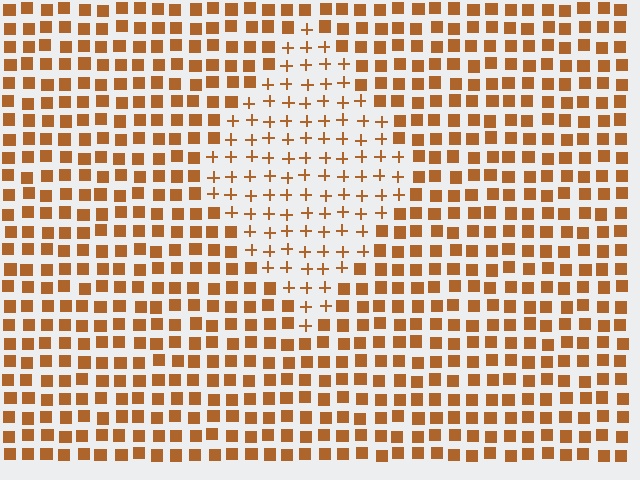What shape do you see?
I see a diamond.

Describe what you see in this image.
The image is filled with small brown elements arranged in a uniform grid. A diamond-shaped region contains plus signs, while the surrounding area contains squares. The boundary is defined purely by the change in element shape.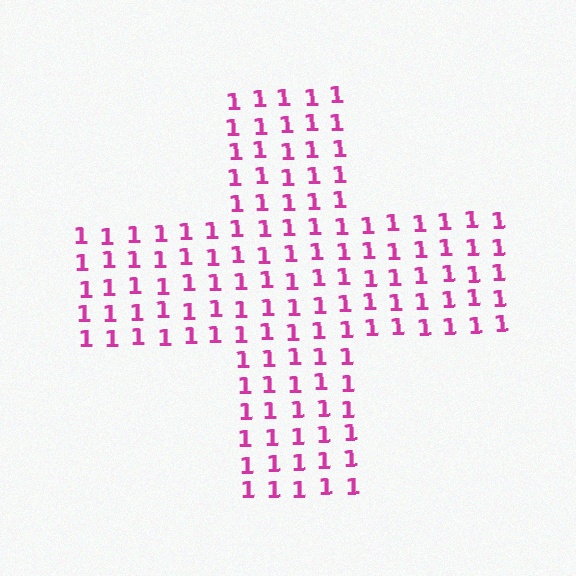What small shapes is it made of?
It is made of small digit 1's.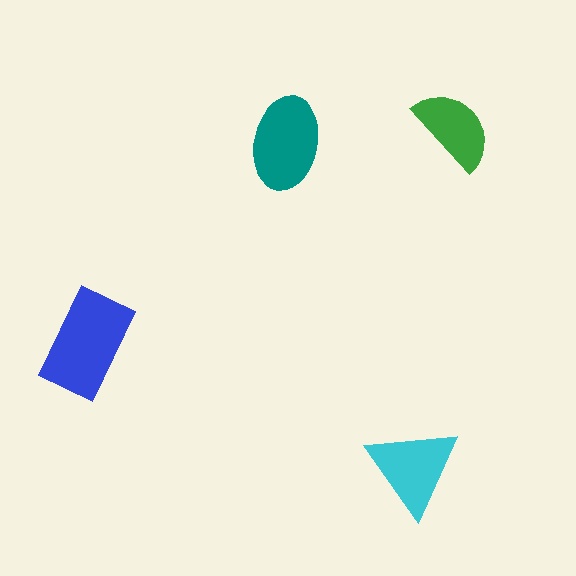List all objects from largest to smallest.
The blue rectangle, the teal ellipse, the cyan triangle, the green semicircle.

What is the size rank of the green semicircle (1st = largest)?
4th.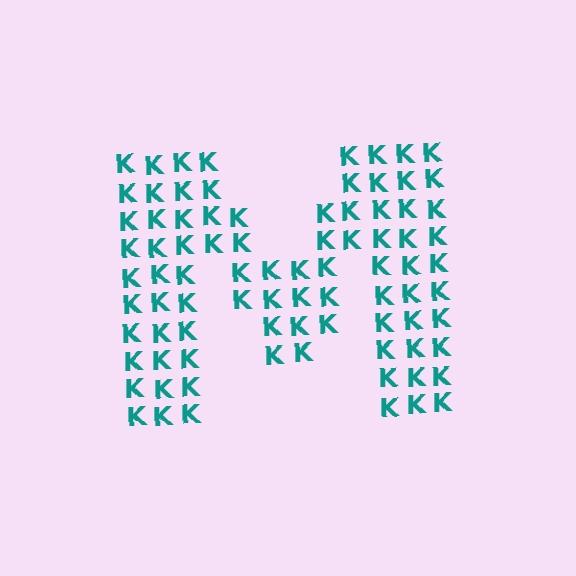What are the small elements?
The small elements are letter K's.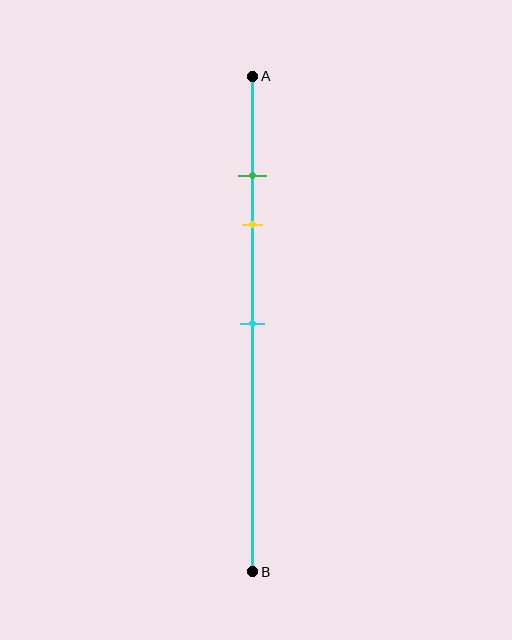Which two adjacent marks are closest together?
The green and yellow marks are the closest adjacent pair.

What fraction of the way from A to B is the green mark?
The green mark is approximately 20% (0.2) of the way from A to B.